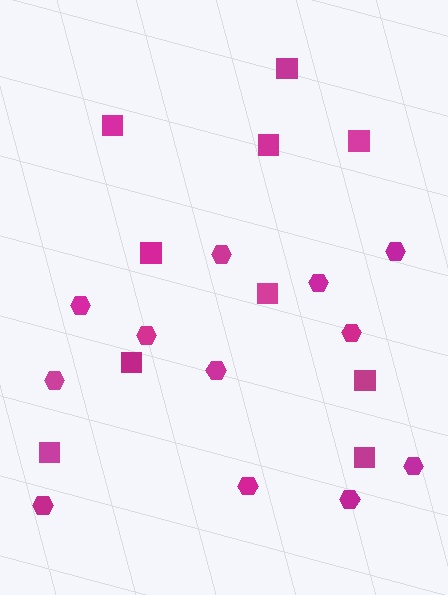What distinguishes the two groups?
There are 2 groups: one group of hexagons (12) and one group of squares (10).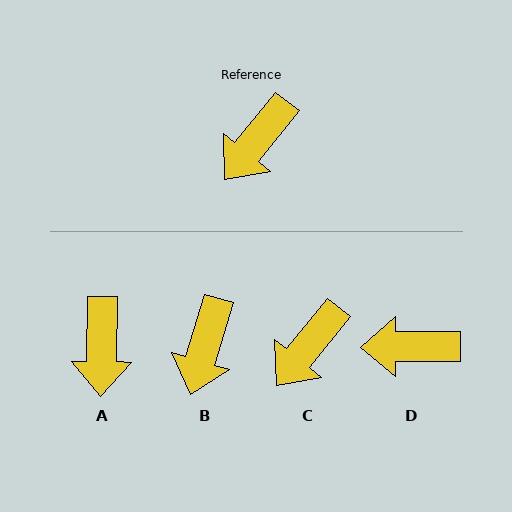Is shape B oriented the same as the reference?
No, it is off by about 22 degrees.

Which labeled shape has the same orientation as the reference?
C.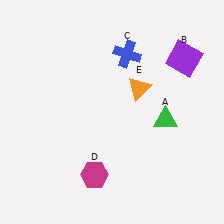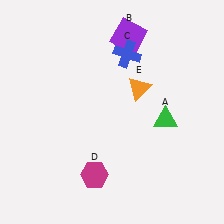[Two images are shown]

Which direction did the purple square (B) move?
The purple square (B) moved left.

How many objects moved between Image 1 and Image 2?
1 object moved between the two images.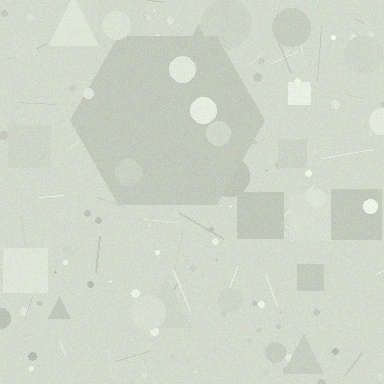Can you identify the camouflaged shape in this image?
The camouflaged shape is a hexagon.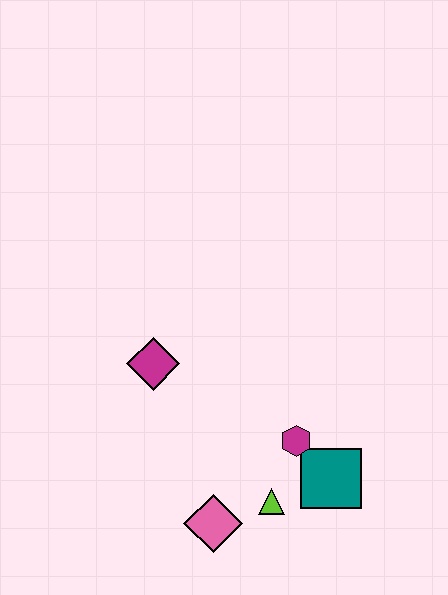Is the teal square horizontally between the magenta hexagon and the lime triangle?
No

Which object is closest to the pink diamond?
The lime triangle is closest to the pink diamond.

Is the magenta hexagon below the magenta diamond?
Yes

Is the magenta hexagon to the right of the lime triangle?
Yes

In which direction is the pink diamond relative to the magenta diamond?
The pink diamond is below the magenta diamond.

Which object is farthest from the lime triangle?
The magenta diamond is farthest from the lime triangle.